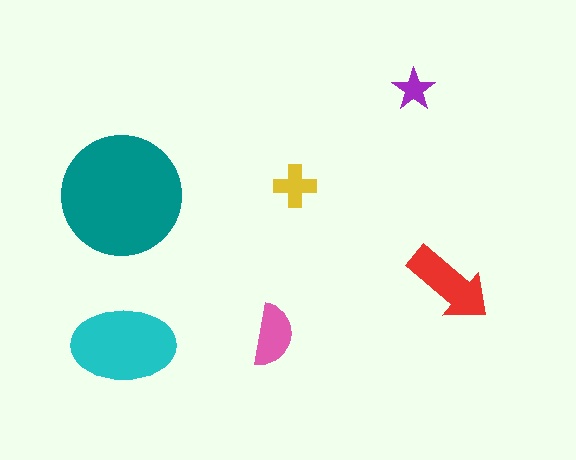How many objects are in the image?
There are 6 objects in the image.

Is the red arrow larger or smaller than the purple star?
Larger.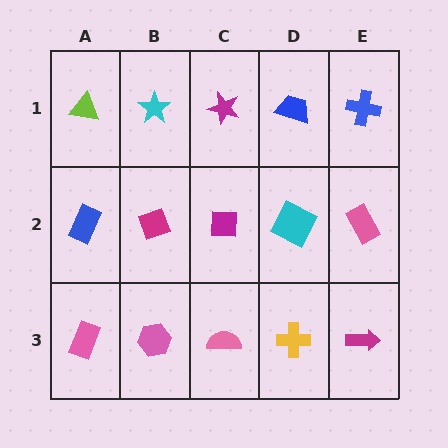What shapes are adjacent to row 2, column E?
A blue cross (row 1, column E), a magenta arrow (row 3, column E), a cyan square (row 2, column D).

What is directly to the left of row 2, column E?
A cyan square.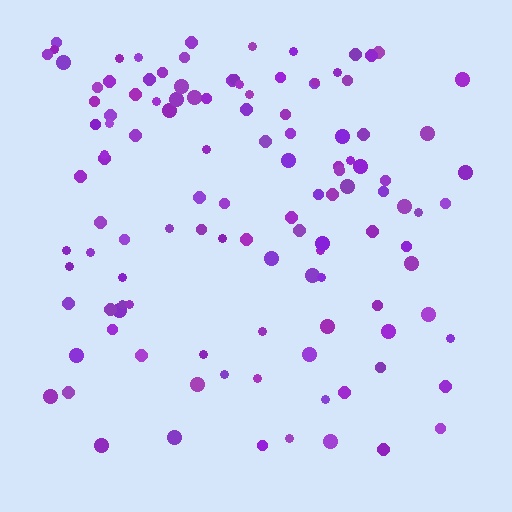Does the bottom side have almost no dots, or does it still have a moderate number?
Still a moderate number, just noticeably fewer than the top.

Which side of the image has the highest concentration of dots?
The top.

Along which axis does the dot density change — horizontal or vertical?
Vertical.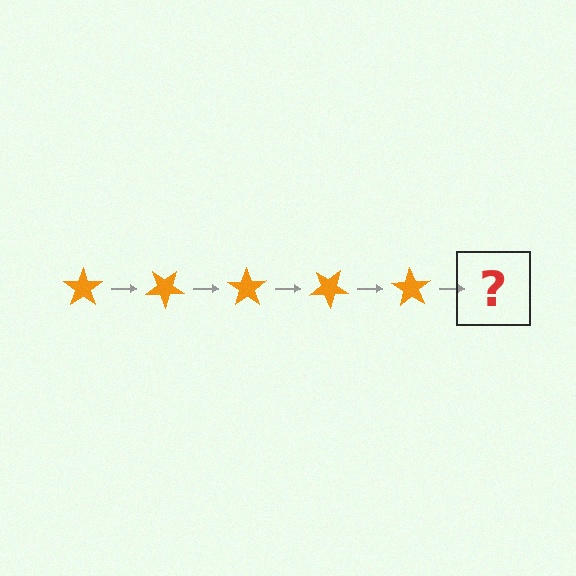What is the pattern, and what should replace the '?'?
The pattern is that the star rotates 35 degrees each step. The '?' should be an orange star rotated 175 degrees.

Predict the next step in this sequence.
The next step is an orange star rotated 175 degrees.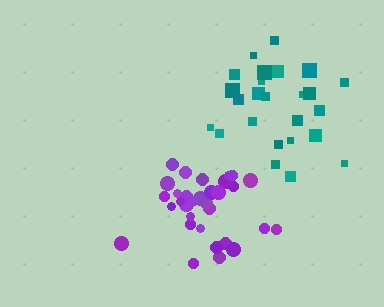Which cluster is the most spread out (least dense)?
Teal.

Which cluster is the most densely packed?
Purple.